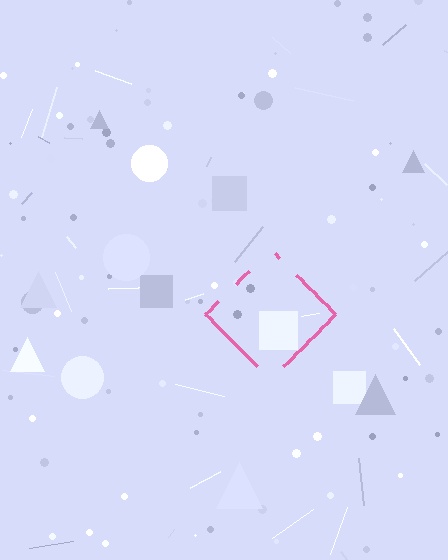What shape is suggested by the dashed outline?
The dashed outline suggests a diamond.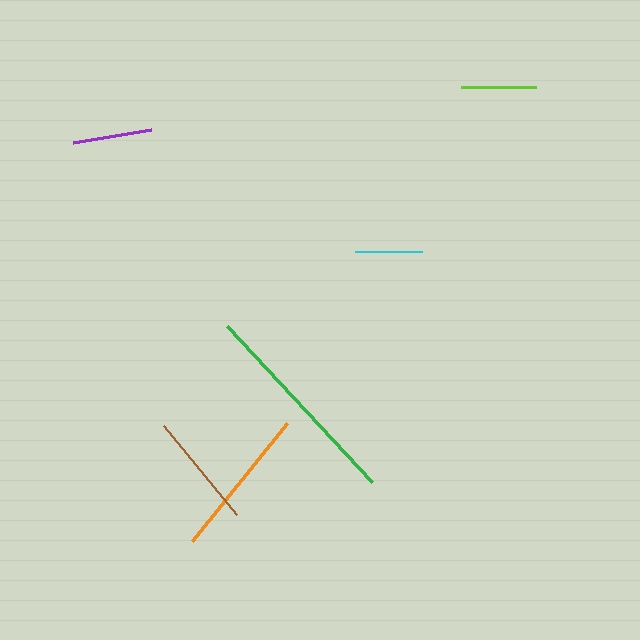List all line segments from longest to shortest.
From longest to shortest: green, orange, brown, purple, lime, cyan.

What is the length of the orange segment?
The orange segment is approximately 151 pixels long.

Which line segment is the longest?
The green line is the longest at approximately 214 pixels.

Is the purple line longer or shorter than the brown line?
The brown line is longer than the purple line.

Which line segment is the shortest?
The cyan line is the shortest at approximately 67 pixels.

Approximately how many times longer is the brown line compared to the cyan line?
The brown line is approximately 1.7 times the length of the cyan line.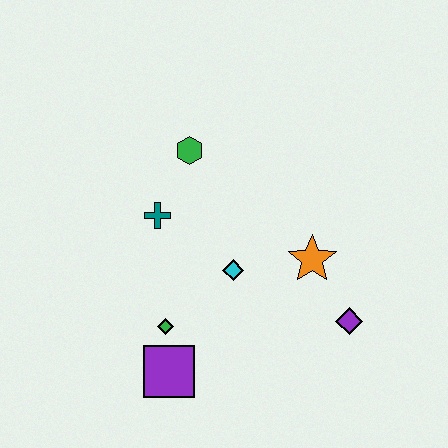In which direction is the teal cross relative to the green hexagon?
The teal cross is below the green hexagon.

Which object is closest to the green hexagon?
The teal cross is closest to the green hexagon.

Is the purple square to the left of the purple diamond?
Yes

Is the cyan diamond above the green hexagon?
No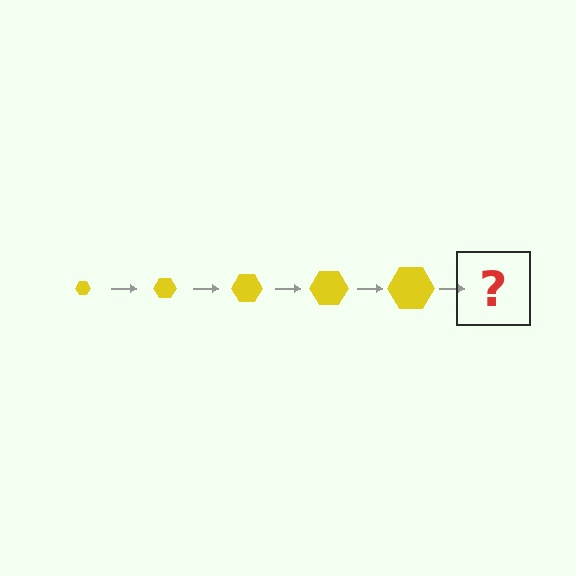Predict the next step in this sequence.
The next step is a yellow hexagon, larger than the previous one.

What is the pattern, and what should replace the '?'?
The pattern is that the hexagon gets progressively larger each step. The '?' should be a yellow hexagon, larger than the previous one.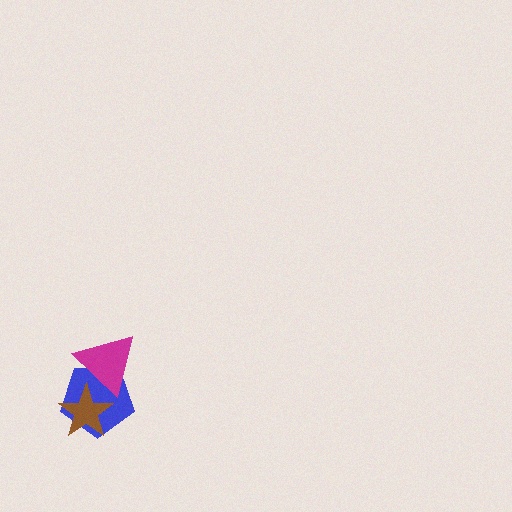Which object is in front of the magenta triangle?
The brown star is in front of the magenta triangle.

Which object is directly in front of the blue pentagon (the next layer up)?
The magenta triangle is directly in front of the blue pentagon.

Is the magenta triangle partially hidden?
Yes, it is partially covered by another shape.